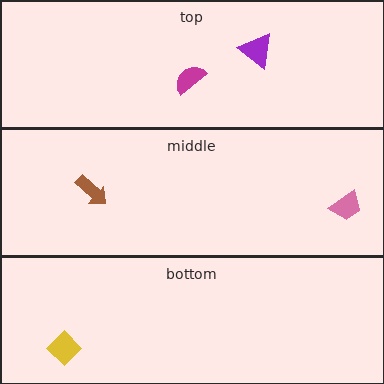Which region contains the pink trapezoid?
The middle region.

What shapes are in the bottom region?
The yellow diamond.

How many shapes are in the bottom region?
1.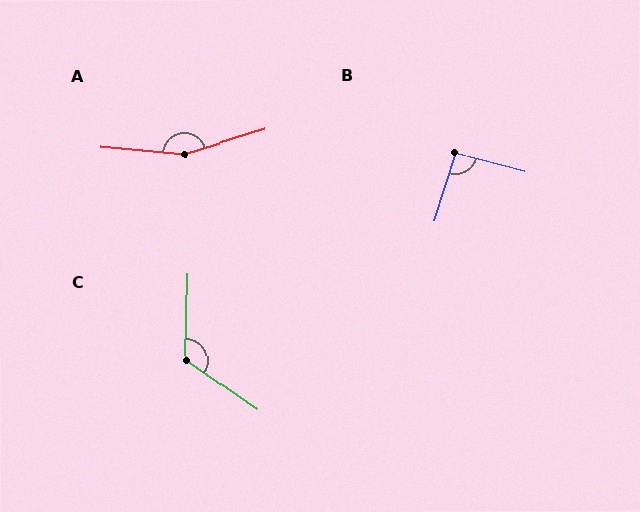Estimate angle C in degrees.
Approximately 123 degrees.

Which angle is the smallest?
B, at approximately 93 degrees.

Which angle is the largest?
A, at approximately 158 degrees.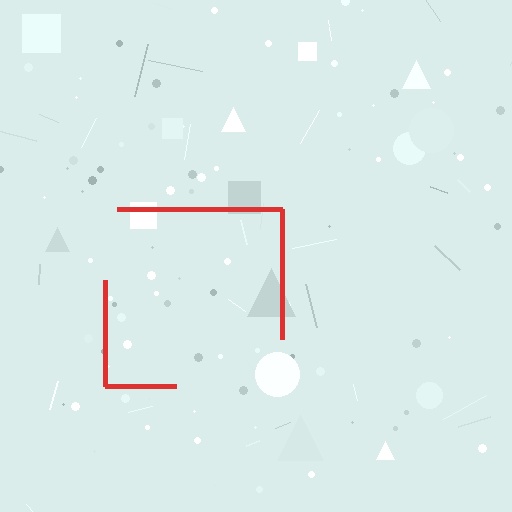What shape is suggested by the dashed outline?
The dashed outline suggests a square.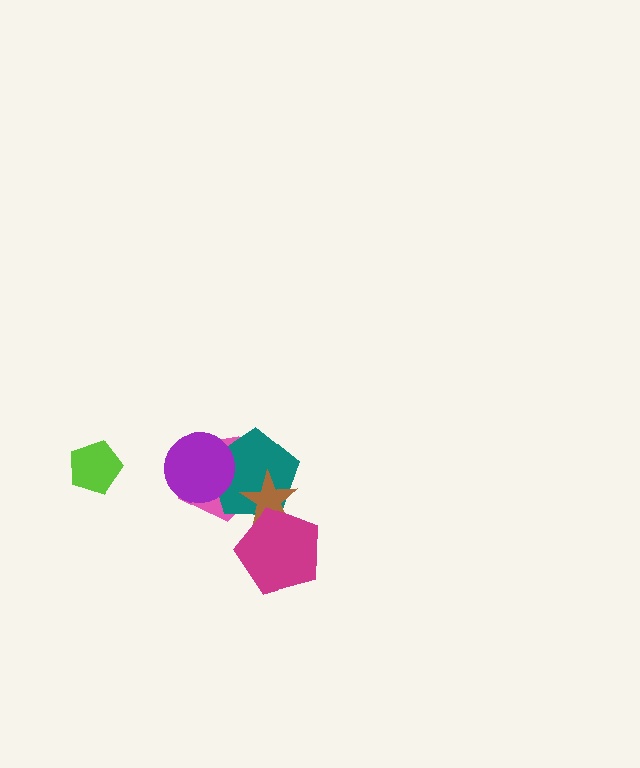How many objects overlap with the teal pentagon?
4 objects overlap with the teal pentagon.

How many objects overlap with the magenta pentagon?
2 objects overlap with the magenta pentagon.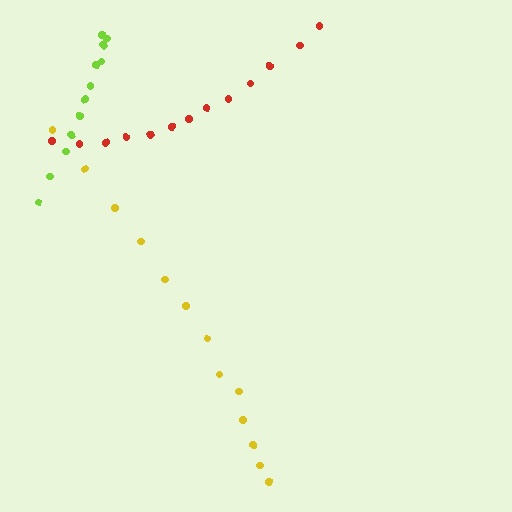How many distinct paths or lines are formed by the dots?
There are 3 distinct paths.